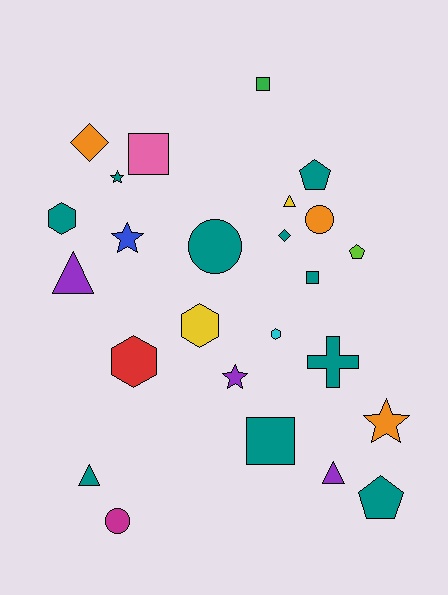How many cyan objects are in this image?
There is 1 cyan object.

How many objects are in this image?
There are 25 objects.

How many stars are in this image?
There are 4 stars.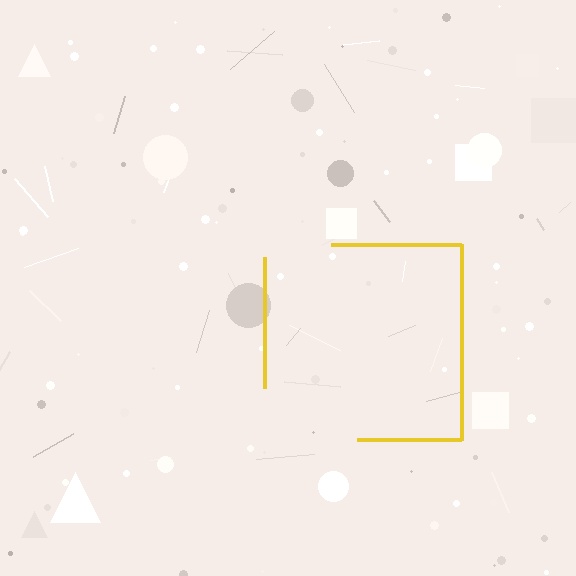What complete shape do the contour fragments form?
The contour fragments form a square.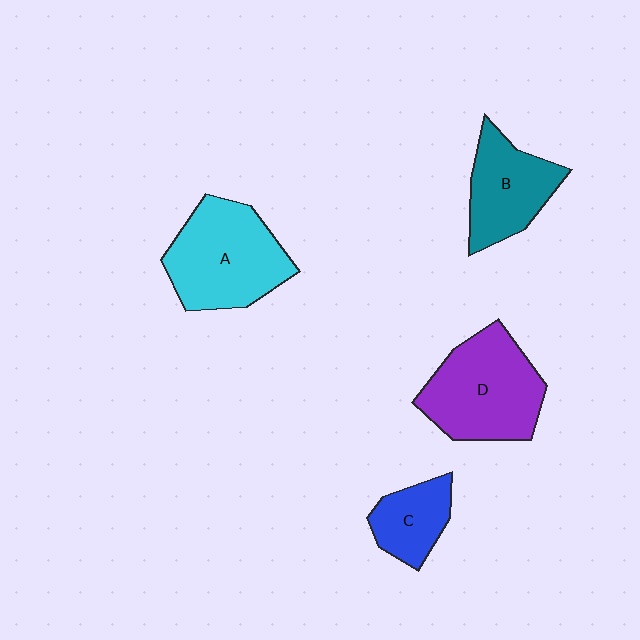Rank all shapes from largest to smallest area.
From largest to smallest: D (purple), A (cyan), B (teal), C (blue).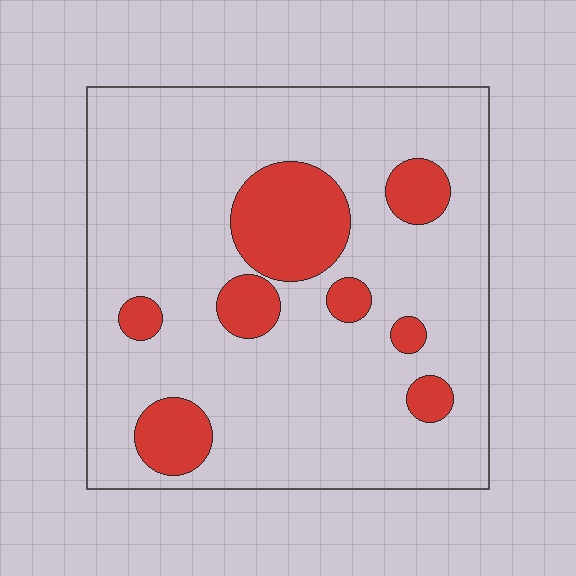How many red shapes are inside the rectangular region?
8.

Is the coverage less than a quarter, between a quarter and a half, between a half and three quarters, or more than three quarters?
Less than a quarter.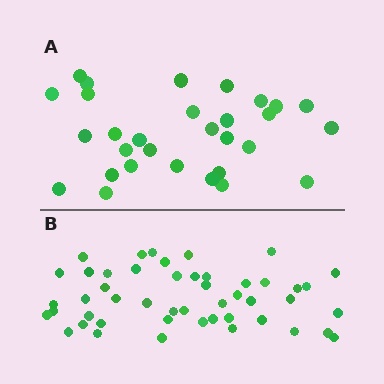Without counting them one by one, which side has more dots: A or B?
Region B (the bottom region) has more dots.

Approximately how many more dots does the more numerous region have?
Region B has approximately 20 more dots than region A.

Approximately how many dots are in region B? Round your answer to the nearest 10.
About 50 dots. (The exact count is 48, which rounds to 50.)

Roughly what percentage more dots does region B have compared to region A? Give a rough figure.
About 60% more.